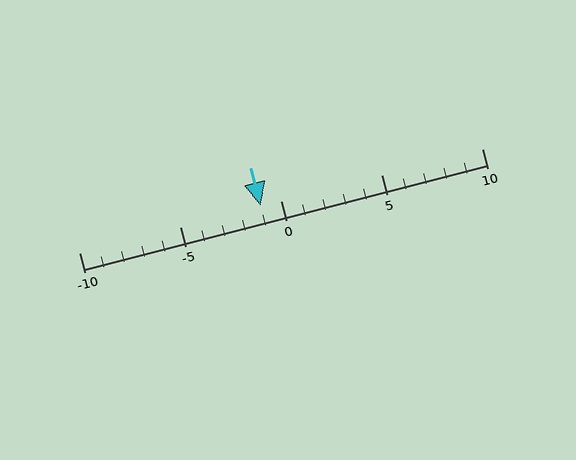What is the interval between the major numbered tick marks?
The major tick marks are spaced 5 units apart.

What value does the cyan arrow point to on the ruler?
The cyan arrow points to approximately -1.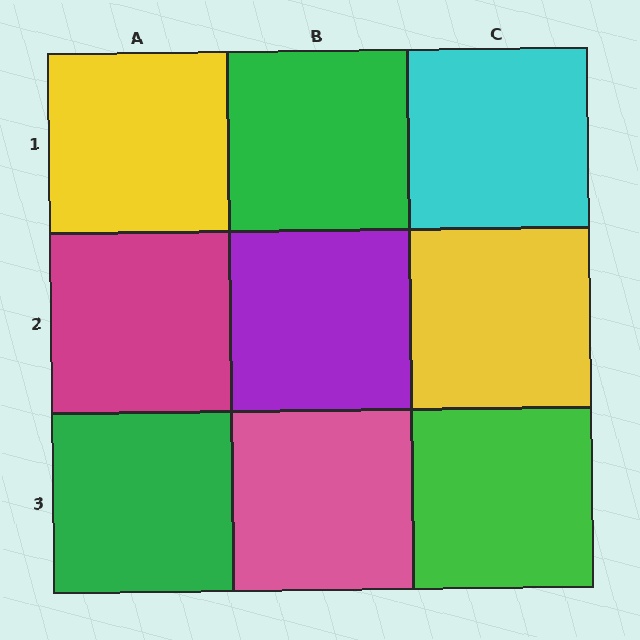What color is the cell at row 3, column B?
Pink.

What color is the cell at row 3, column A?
Green.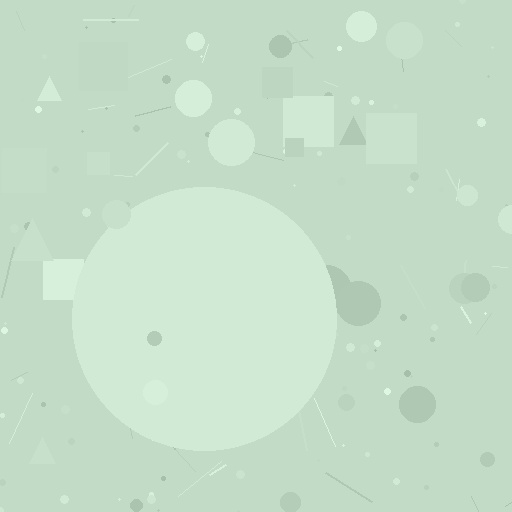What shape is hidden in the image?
A circle is hidden in the image.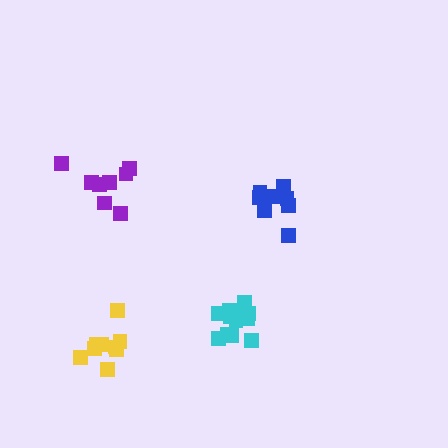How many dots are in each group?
Group 1: 8 dots, Group 2: 8 dots, Group 3: 9 dots, Group 4: 13 dots (38 total).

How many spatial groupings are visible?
There are 4 spatial groupings.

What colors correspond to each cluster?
The clusters are colored: purple, blue, yellow, cyan.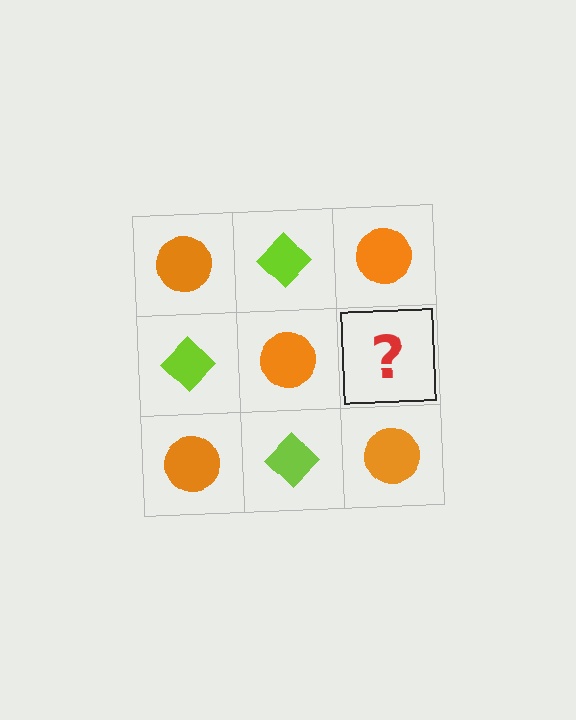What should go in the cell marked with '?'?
The missing cell should contain a lime diamond.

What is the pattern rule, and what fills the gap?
The rule is that it alternates orange circle and lime diamond in a checkerboard pattern. The gap should be filled with a lime diamond.